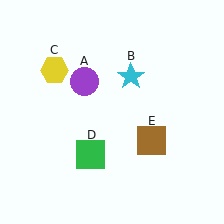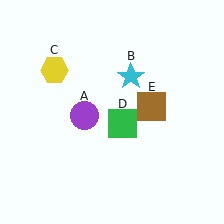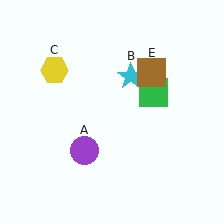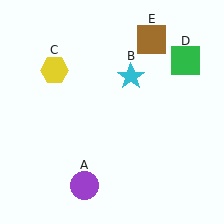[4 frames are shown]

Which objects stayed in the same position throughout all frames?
Cyan star (object B) and yellow hexagon (object C) remained stationary.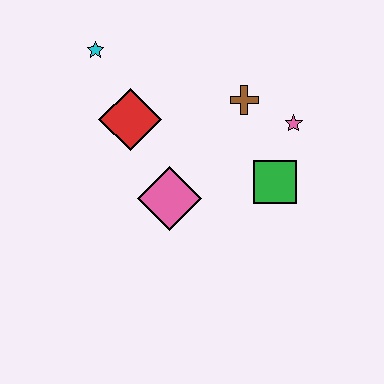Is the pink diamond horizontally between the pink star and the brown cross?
No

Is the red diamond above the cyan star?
No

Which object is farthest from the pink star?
The cyan star is farthest from the pink star.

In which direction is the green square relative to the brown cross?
The green square is below the brown cross.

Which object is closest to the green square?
The pink star is closest to the green square.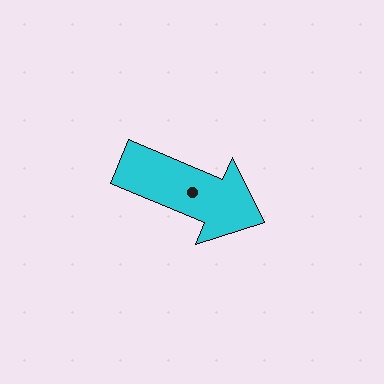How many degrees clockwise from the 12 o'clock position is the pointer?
Approximately 113 degrees.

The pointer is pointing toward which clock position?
Roughly 4 o'clock.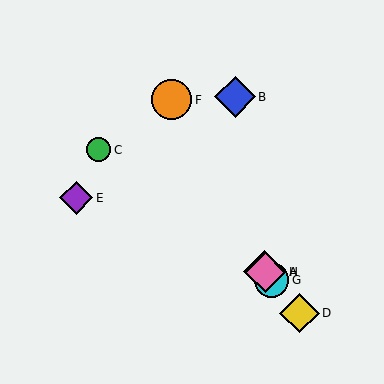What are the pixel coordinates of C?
Object C is at (99, 150).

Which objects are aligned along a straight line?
Objects A, D, G, H are aligned along a straight line.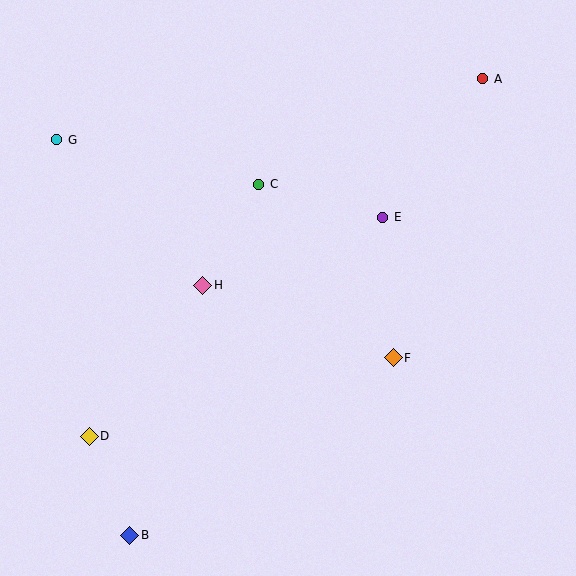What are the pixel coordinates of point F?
Point F is at (393, 358).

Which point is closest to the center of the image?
Point H at (203, 285) is closest to the center.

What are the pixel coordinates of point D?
Point D is at (89, 436).